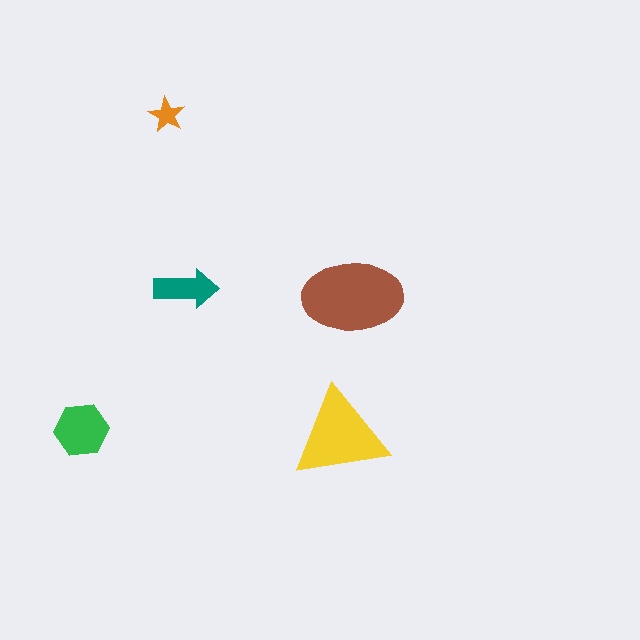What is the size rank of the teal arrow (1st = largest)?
4th.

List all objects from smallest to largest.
The orange star, the teal arrow, the green hexagon, the yellow triangle, the brown ellipse.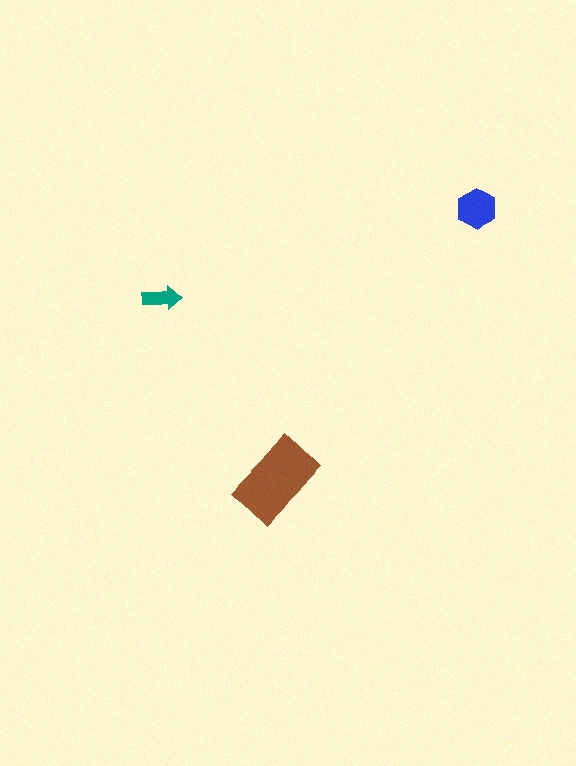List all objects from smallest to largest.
The teal arrow, the blue hexagon, the brown rectangle.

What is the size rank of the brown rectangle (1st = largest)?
1st.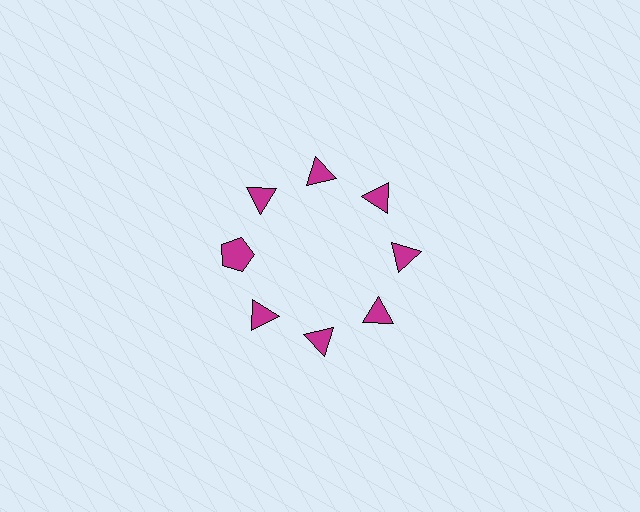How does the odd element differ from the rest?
It has a different shape: pentagon instead of triangle.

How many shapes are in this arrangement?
There are 8 shapes arranged in a ring pattern.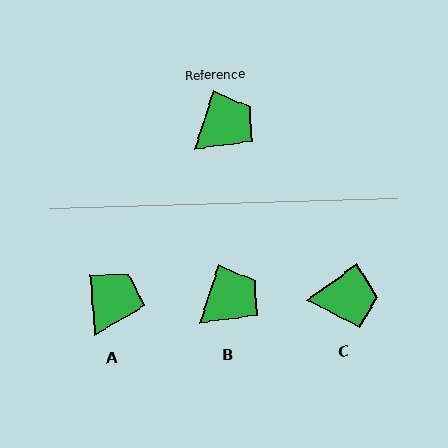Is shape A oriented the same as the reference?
No, it is off by about 23 degrees.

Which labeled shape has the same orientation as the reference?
B.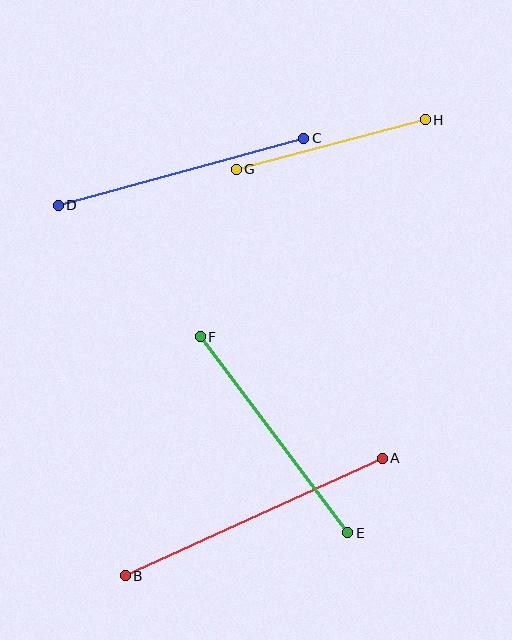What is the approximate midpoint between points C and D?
The midpoint is at approximately (181, 172) pixels.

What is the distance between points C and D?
The distance is approximately 254 pixels.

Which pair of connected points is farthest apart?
Points A and B are farthest apart.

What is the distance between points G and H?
The distance is approximately 195 pixels.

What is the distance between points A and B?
The distance is approximately 283 pixels.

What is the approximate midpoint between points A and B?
The midpoint is at approximately (254, 517) pixels.